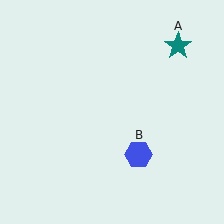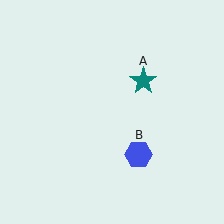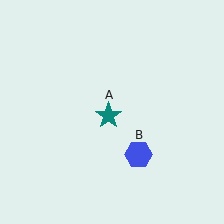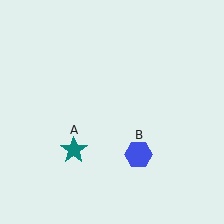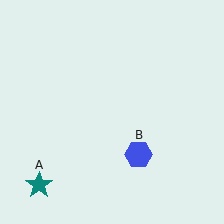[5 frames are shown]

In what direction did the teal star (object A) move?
The teal star (object A) moved down and to the left.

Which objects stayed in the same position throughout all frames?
Blue hexagon (object B) remained stationary.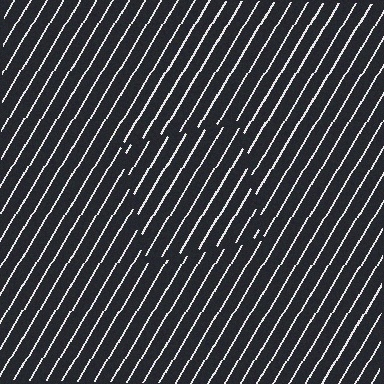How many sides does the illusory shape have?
4 sides — the line-ends trace a square.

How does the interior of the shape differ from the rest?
The interior of the shape contains the same grating, shifted by half a period — the contour is defined by the phase discontinuity where line-ends from the inner and outer gratings abut.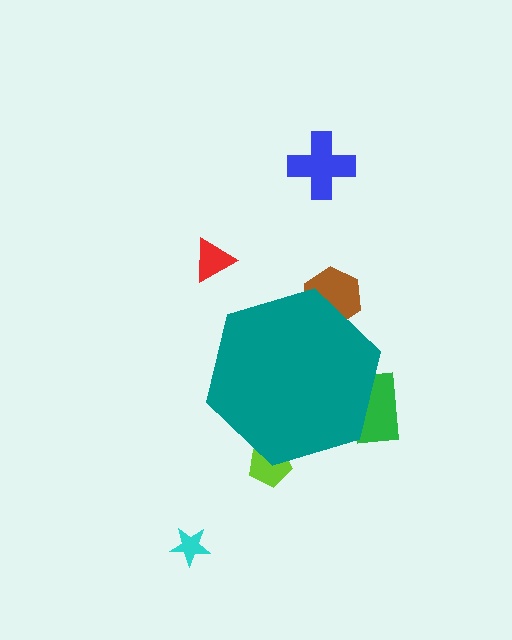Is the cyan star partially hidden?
No, the cyan star is fully visible.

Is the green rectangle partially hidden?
Yes, the green rectangle is partially hidden behind the teal hexagon.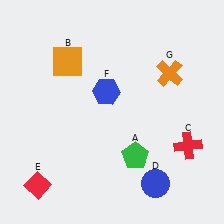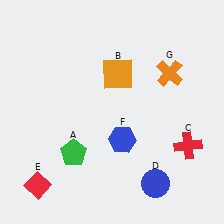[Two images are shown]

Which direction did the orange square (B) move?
The orange square (B) moved right.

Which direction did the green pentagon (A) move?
The green pentagon (A) moved left.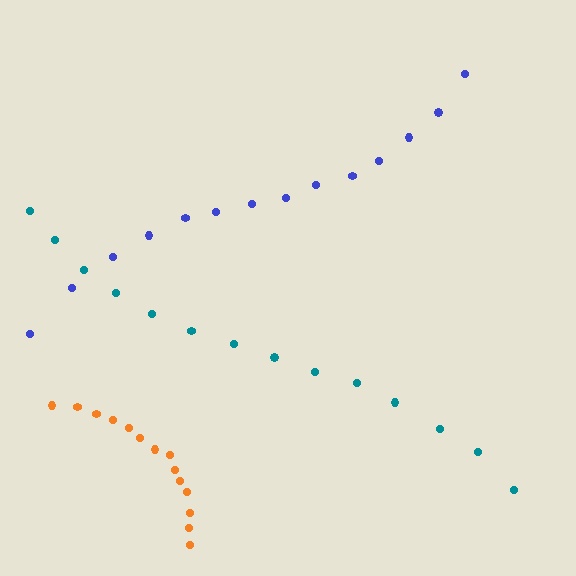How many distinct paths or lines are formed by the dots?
There are 3 distinct paths.